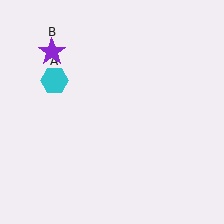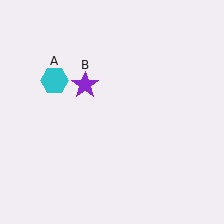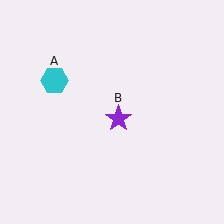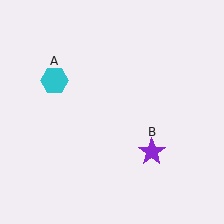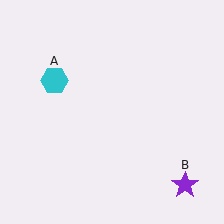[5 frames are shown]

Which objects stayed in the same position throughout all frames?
Cyan hexagon (object A) remained stationary.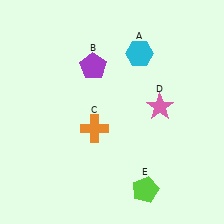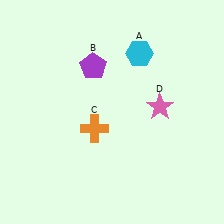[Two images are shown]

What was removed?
The lime pentagon (E) was removed in Image 2.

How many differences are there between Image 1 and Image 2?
There is 1 difference between the two images.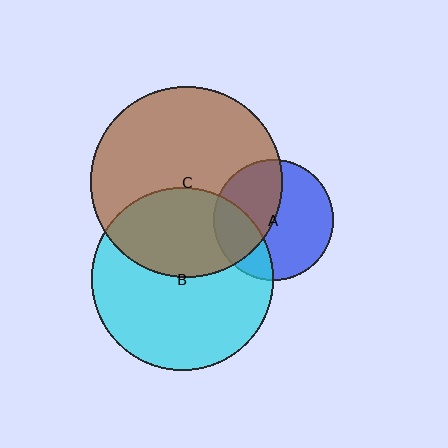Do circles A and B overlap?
Yes.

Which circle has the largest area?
Circle C (brown).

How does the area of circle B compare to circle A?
Approximately 2.3 times.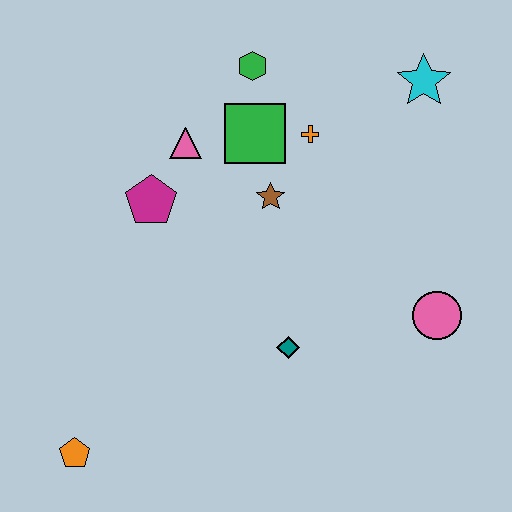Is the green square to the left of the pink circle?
Yes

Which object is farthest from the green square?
The orange pentagon is farthest from the green square.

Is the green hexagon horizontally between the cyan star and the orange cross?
No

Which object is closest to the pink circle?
The teal diamond is closest to the pink circle.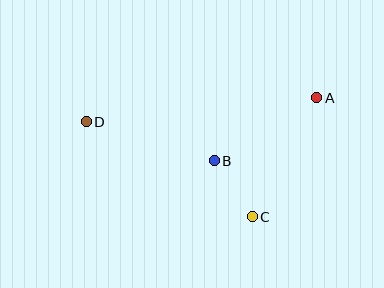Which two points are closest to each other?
Points B and C are closest to each other.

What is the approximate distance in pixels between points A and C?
The distance between A and C is approximately 135 pixels.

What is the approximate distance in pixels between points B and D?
The distance between B and D is approximately 134 pixels.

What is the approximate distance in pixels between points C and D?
The distance between C and D is approximately 191 pixels.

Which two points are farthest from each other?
Points A and D are farthest from each other.